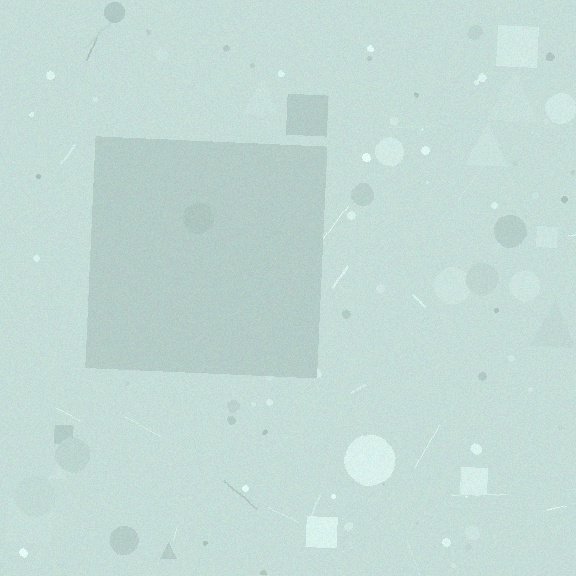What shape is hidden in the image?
A square is hidden in the image.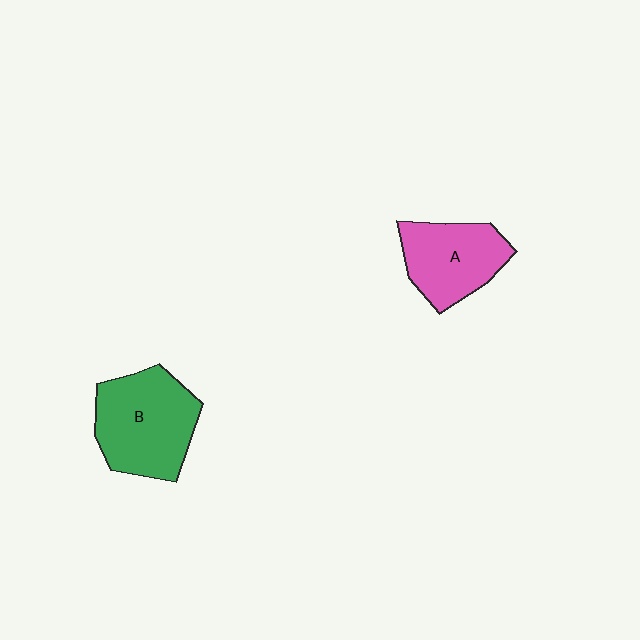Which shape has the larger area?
Shape B (green).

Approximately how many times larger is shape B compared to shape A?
Approximately 1.3 times.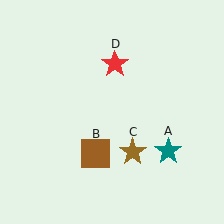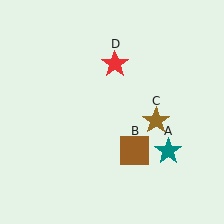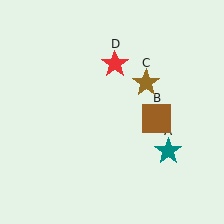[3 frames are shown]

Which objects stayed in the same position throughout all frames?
Teal star (object A) and red star (object D) remained stationary.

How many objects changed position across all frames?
2 objects changed position: brown square (object B), brown star (object C).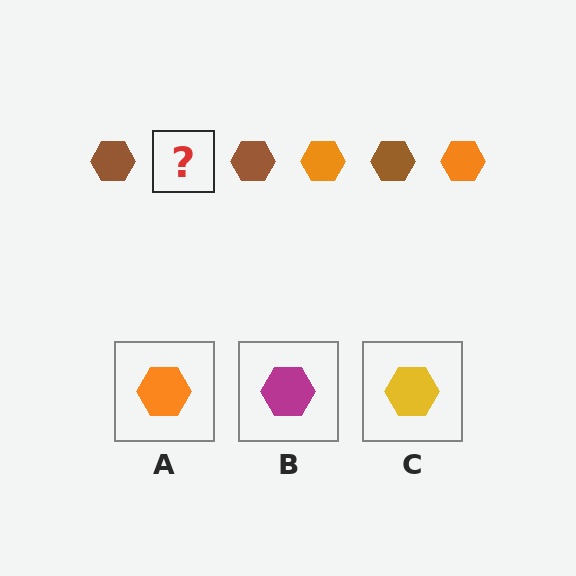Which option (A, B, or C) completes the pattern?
A.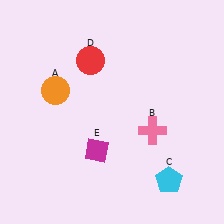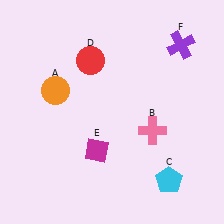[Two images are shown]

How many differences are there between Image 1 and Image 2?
There is 1 difference between the two images.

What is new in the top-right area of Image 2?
A purple cross (F) was added in the top-right area of Image 2.